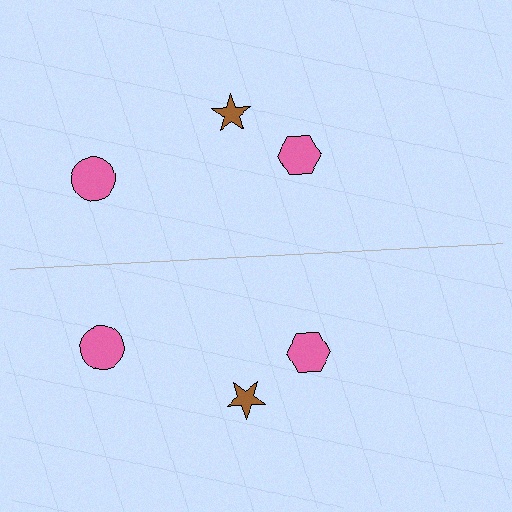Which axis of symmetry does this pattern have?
The pattern has a horizontal axis of symmetry running through the center of the image.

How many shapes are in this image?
There are 6 shapes in this image.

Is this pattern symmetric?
Yes, this pattern has bilateral (reflection) symmetry.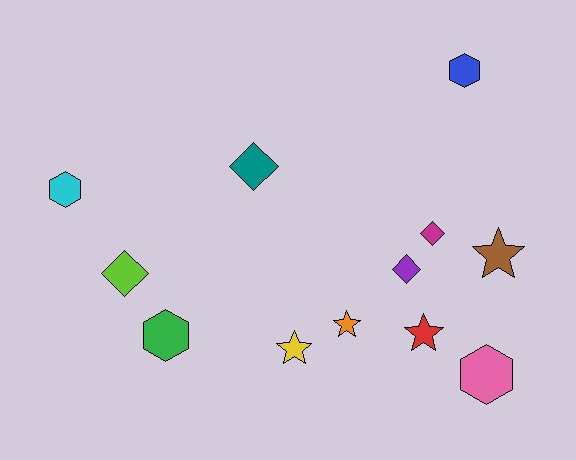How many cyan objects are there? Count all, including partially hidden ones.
There is 1 cyan object.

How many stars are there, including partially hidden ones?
There are 4 stars.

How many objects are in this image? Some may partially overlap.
There are 12 objects.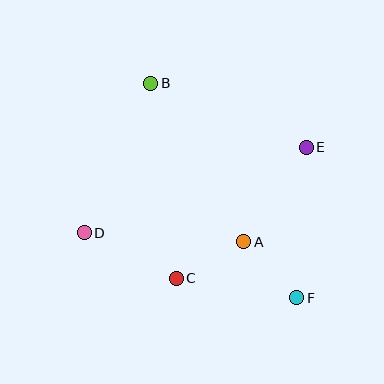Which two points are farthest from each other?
Points B and F are farthest from each other.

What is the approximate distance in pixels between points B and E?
The distance between B and E is approximately 168 pixels.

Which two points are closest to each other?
Points A and C are closest to each other.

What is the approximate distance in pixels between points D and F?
The distance between D and F is approximately 222 pixels.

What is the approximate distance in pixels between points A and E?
The distance between A and E is approximately 113 pixels.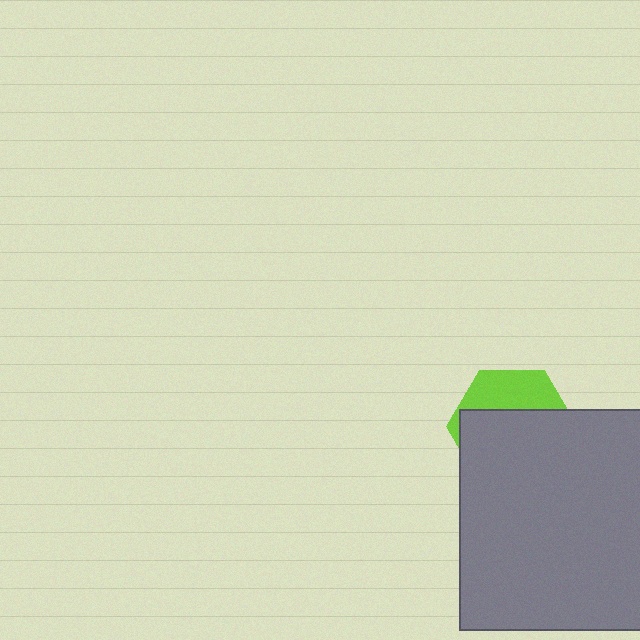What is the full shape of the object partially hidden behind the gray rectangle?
The partially hidden object is a lime hexagon.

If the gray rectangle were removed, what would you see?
You would see the complete lime hexagon.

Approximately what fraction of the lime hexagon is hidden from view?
Roughly 66% of the lime hexagon is hidden behind the gray rectangle.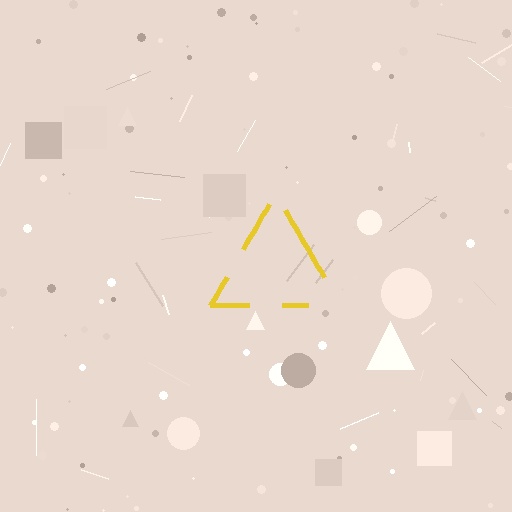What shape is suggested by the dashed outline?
The dashed outline suggests a triangle.